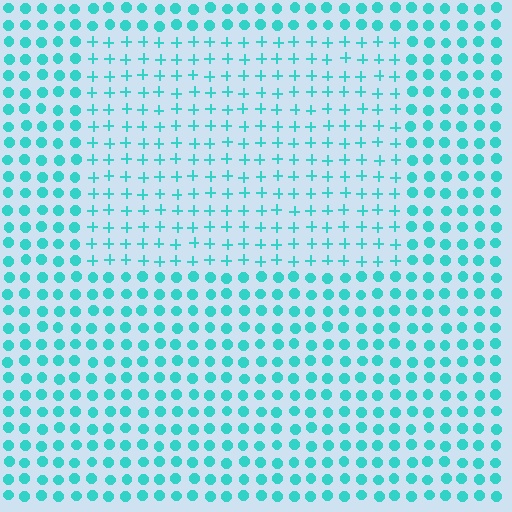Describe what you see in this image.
The image is filled with small cyan elements arranged in a uniform grid. A rectangle-shaped region contains plus signs, while the surrounding area contains circles. The boundary is defined purely by the change in element shape.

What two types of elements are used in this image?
The image uses plus signs inside the rectangle region and circles outside it.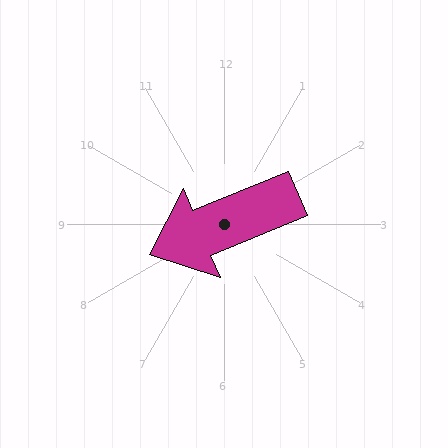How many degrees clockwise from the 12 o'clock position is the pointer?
Approximately 248 degrees.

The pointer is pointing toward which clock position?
Roughly 8 o'clock.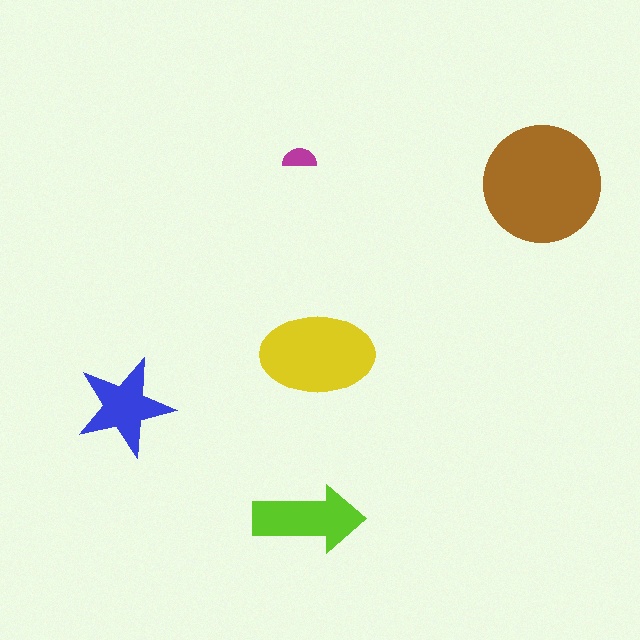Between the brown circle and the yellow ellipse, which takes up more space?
The brown circle.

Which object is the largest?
The brown circle.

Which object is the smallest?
The magenta semicircle.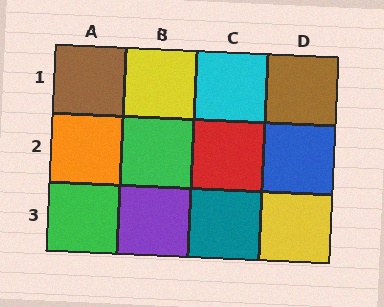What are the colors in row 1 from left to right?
Brown, yellow, cyan, brown.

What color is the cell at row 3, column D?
Yellow.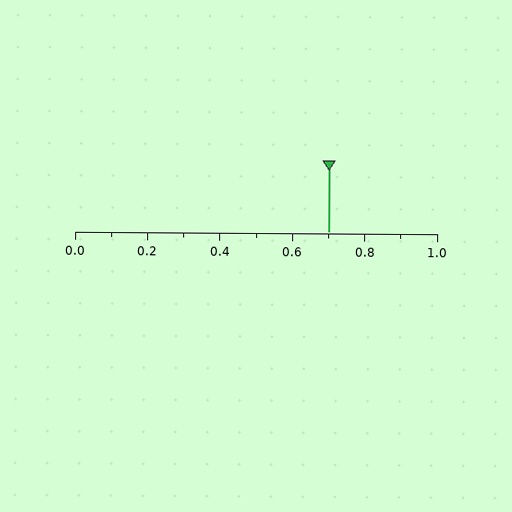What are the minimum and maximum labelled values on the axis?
The axis runs from 0.0 to 1.0.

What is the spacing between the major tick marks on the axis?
The major ticks are spaced 0.2 apart.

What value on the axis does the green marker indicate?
The marker indicates approximately 0.7.